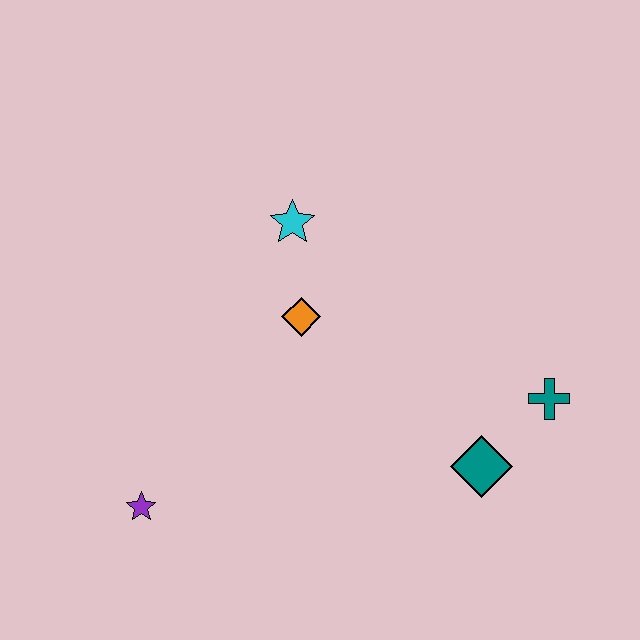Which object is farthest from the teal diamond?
The purple star is farthest from the teal diamond.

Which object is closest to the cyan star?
The orange diamond is closest to the cyan star.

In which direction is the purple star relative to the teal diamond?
The purple star is to the left of the teal diamond.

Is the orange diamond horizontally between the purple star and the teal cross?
Yes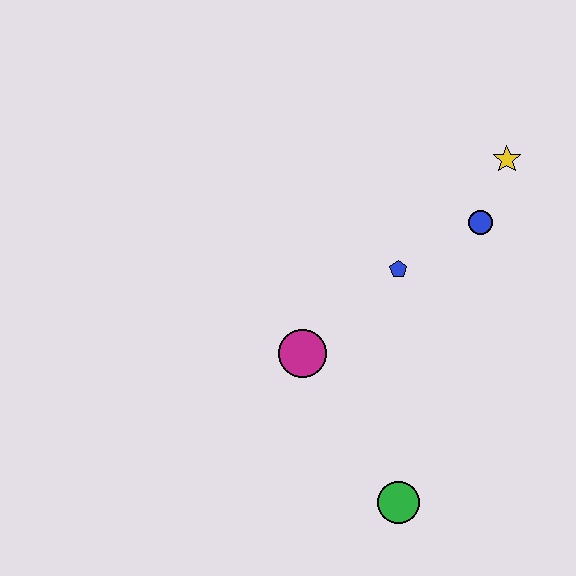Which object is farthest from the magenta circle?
The yellow star is farthest from the magenta circle.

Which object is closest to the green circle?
The magenta circle is closest to the green circle.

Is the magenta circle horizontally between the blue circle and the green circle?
No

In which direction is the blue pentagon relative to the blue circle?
The blue pentagon is to the left of the blue circle.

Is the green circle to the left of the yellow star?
Yes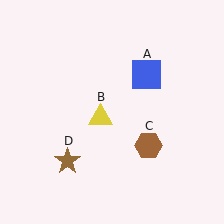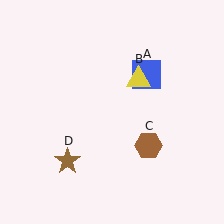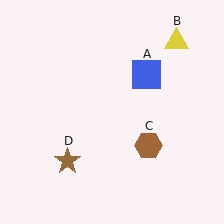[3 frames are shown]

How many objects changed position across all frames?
1 object changed position: yellow triangle (object B).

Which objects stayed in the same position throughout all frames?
Blue square (object A) and brown hexagon (object C) and brown star (object D) remained stationary.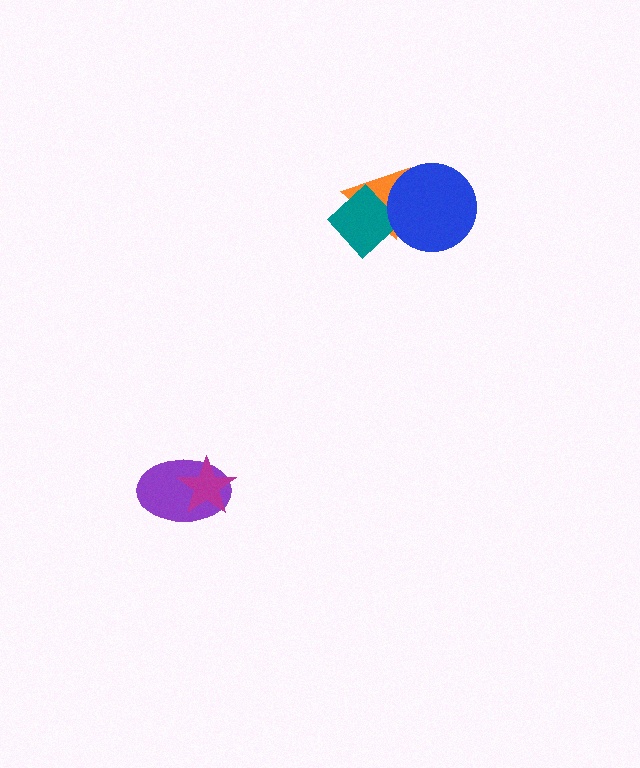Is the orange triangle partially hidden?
Yes, it is partially covered by another shape.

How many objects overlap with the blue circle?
2 objects overlap with the blue circle.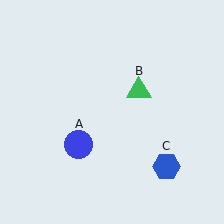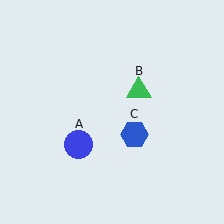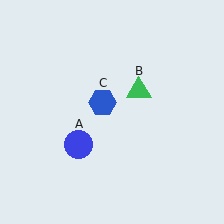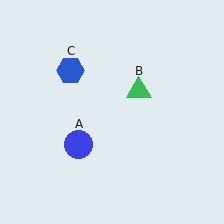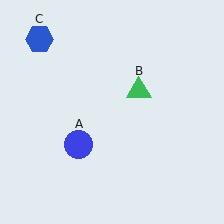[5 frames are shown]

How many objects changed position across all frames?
1 object changed position: blue hexagon (object C).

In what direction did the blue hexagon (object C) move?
The blue hexagon (object C) moved up and to the left.